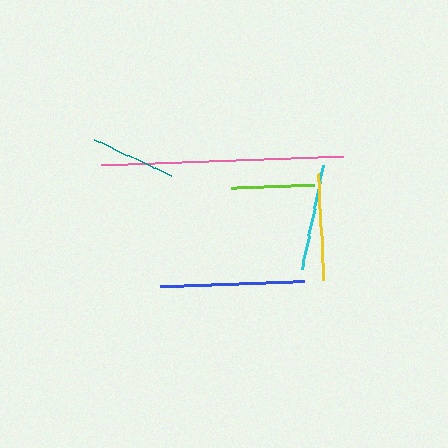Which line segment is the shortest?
The lime line is the shortest at approximately 83 pixels.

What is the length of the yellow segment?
The yellow segment is approximately 107 pixels long.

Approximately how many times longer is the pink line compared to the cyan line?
The pink line is approximately 2.3 times the length of the cyan line.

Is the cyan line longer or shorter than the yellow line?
The yellow line is longer than the cyan line.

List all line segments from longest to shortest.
From longest to shortest: pink, blue, yellow, cyan, teal, lime.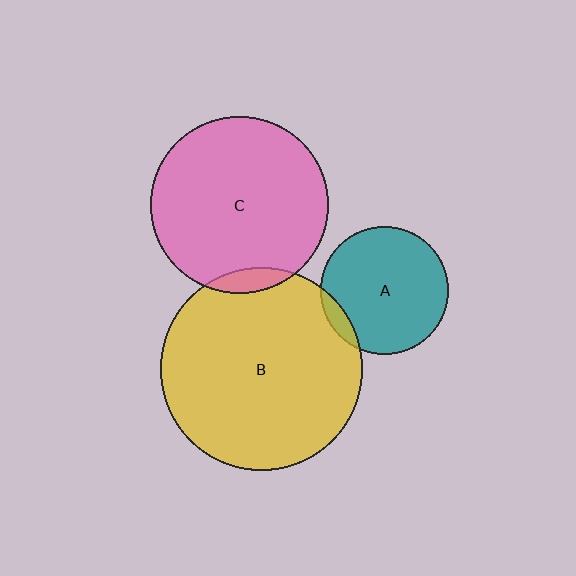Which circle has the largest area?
Circle B (yellow).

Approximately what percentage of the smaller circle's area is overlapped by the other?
Approximately 5%.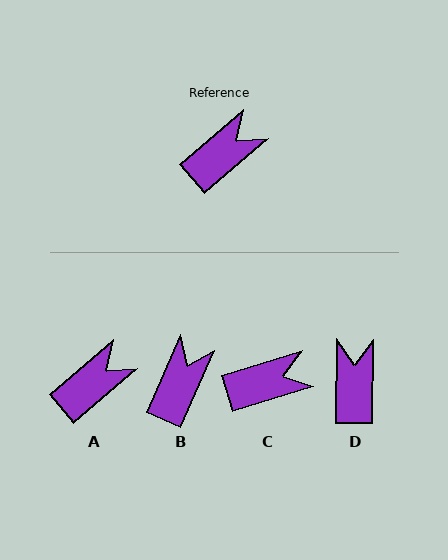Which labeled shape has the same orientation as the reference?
A.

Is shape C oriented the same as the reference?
No, it is off by about 23 degrees.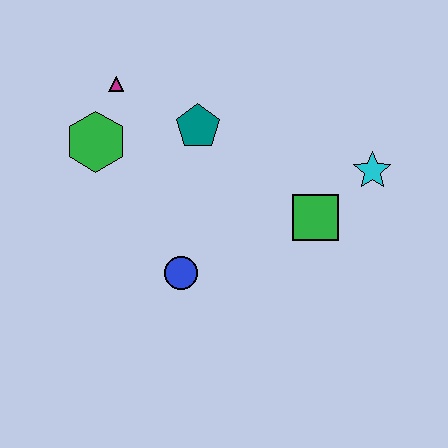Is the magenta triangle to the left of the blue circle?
Yes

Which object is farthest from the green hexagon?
The cyan star is farthest from the green hexagon.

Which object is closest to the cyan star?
The green square is closest to the cyan star.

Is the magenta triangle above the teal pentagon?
Yes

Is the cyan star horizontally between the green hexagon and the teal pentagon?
No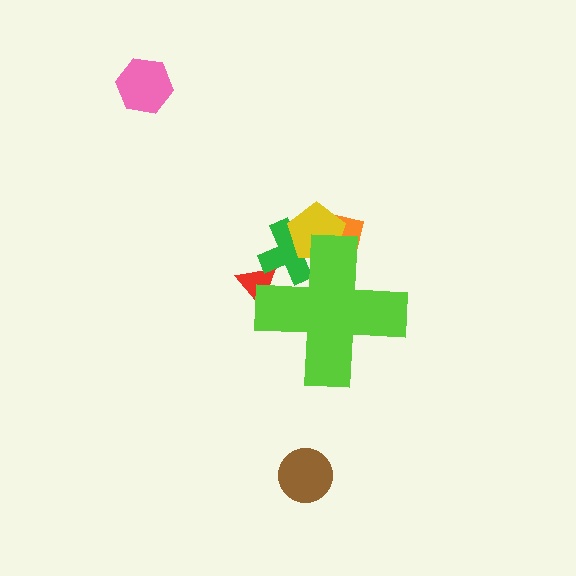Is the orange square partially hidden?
Yes, the orange square is partially hidden behind the lime cross.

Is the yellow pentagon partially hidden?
Yes, the yellow pentagon is partially hidden behind the lime cross.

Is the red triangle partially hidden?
Yes, the red triangle is partially hidden behind the lime cross.